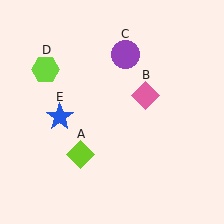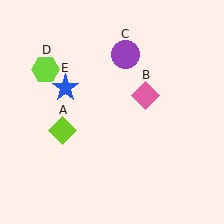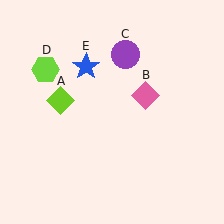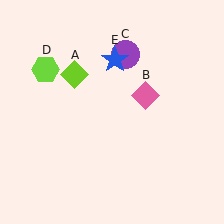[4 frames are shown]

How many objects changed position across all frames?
2 objects changed position: lime diamond (object A), blue star (object E).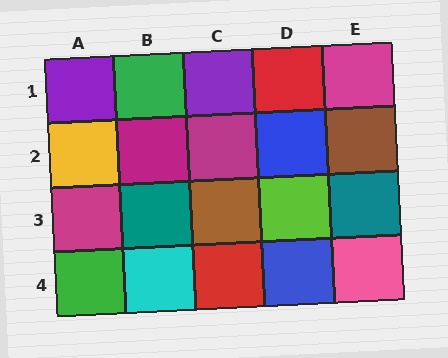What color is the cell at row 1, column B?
Green.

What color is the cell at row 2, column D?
Blue.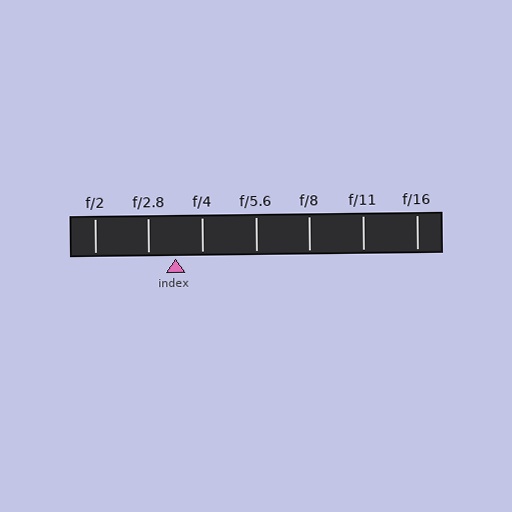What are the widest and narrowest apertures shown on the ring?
The widest aperture shown is f/2 and the narrowest is f/16.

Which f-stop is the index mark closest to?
The index mark is closest to f/4.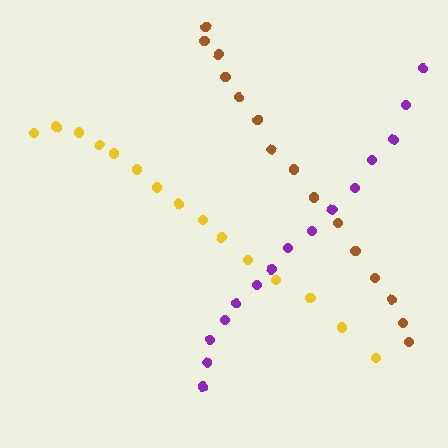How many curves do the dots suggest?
There are 3 distinct paths.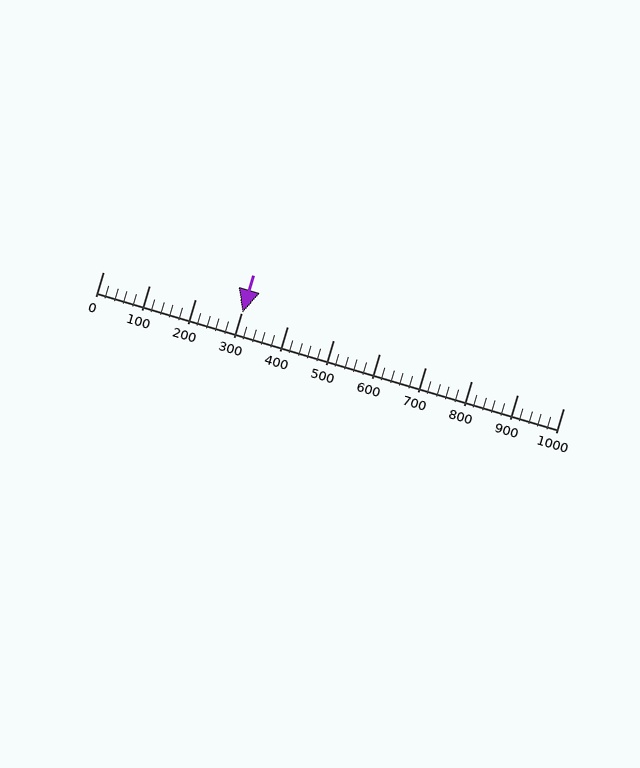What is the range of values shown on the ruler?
The ruler shows values from 0 to 1000.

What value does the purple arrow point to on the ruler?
The purple arrow points to approximately 302.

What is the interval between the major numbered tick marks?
The major tick marks are spaced 100 units apart.